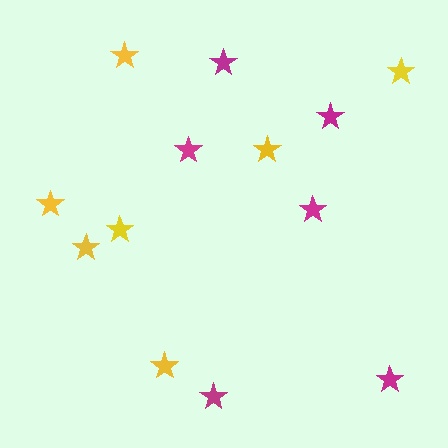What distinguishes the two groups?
There are 2 groups: one group of yellow stars (7) and one group of magenta stars (6).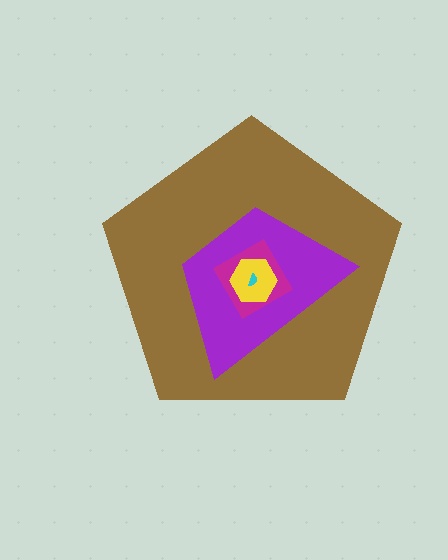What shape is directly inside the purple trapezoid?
The magenta diamond.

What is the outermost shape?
The brown pentagon.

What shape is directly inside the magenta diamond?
The yellow hexagon.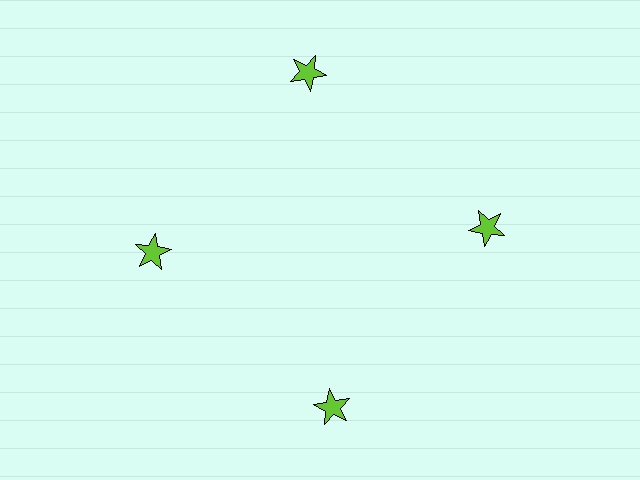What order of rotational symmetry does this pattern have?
This pattern has 4-fold rotational symmetry.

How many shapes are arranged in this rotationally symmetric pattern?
There are 4 shapes, arranged in 4 groups of 1.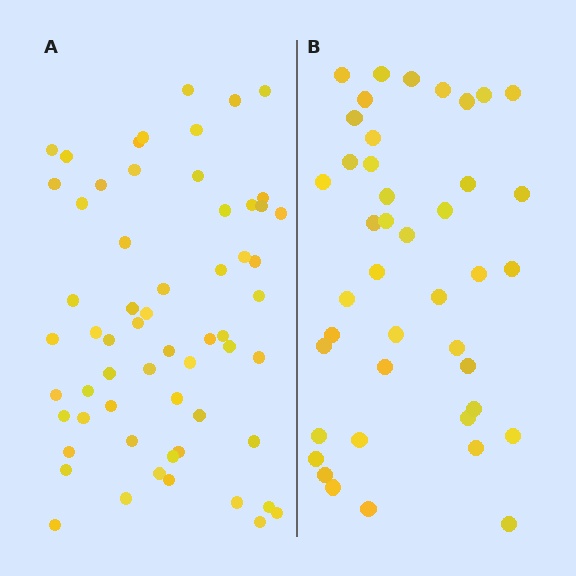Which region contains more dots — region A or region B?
Region A (the left region) has more dots.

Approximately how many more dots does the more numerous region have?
Region A has approximately 20 more dots than region B.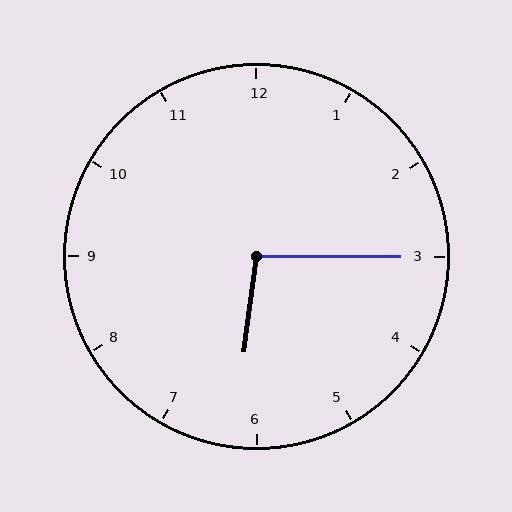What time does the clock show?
6:15.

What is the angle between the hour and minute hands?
Approximately 98 degrees.